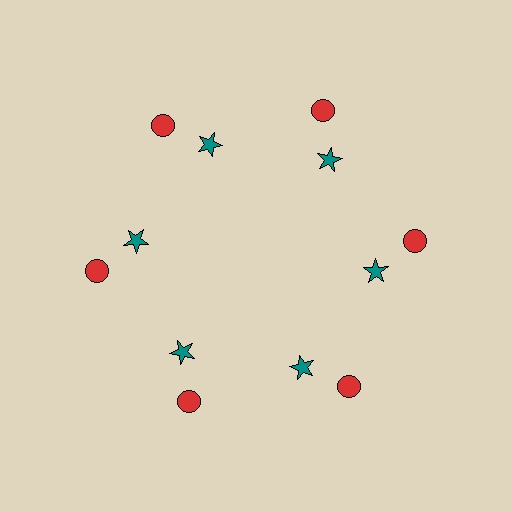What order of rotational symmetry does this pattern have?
This pattern has 6-fold rotational symmetry.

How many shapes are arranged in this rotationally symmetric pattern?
There are 12 shapes, arranged in 6 groups of 2.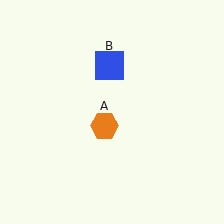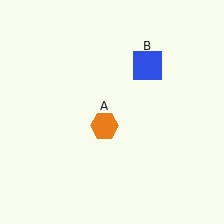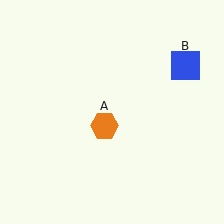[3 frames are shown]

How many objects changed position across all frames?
1 object changed position: blue square (object B).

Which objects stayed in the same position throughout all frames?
Orange hexagon (object A) remained stationary.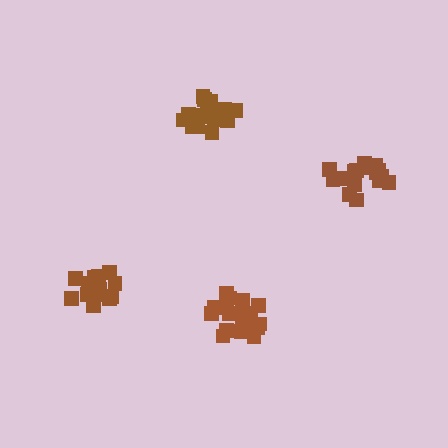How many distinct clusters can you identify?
There are 4 distinct clusters.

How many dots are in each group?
Group 1: 20 dots, Group 2: 18 dots, Group 3: 16 dots, Group 4: 16 dots (70 total).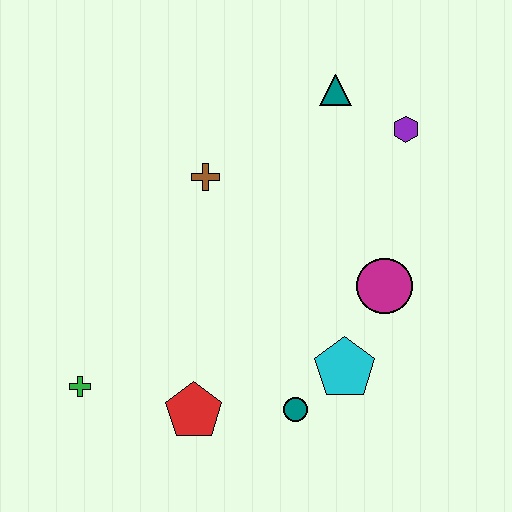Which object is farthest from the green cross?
The purple hexagon is farthest from the green cross.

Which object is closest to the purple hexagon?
The teal triangle is closest to the purple hexagon.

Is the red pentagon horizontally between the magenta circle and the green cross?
Yes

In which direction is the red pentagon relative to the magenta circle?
The red pentagon is to the left of the magenta circle.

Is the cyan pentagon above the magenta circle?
No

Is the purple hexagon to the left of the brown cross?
No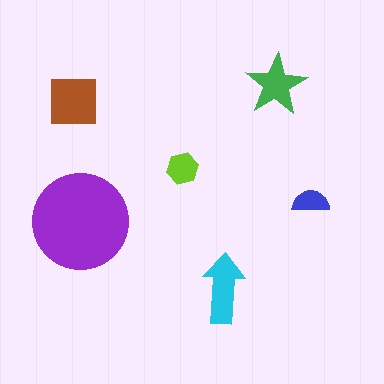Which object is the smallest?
The blue semicircle.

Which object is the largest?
The purple circle.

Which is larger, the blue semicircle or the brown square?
The brown square.